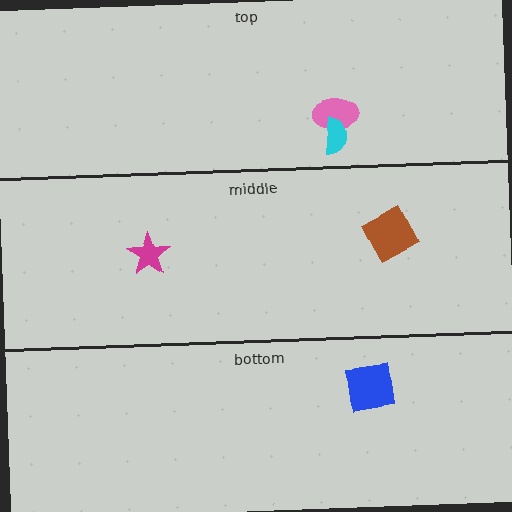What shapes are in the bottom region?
The blue square.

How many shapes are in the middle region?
2.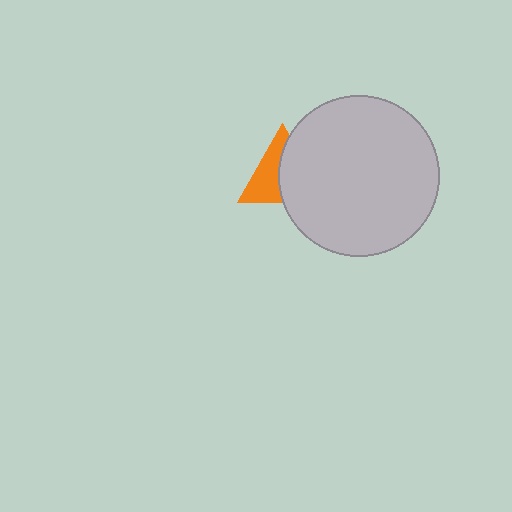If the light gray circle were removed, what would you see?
You would see the complete orange triangle.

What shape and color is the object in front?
The object in front is a light gray circle.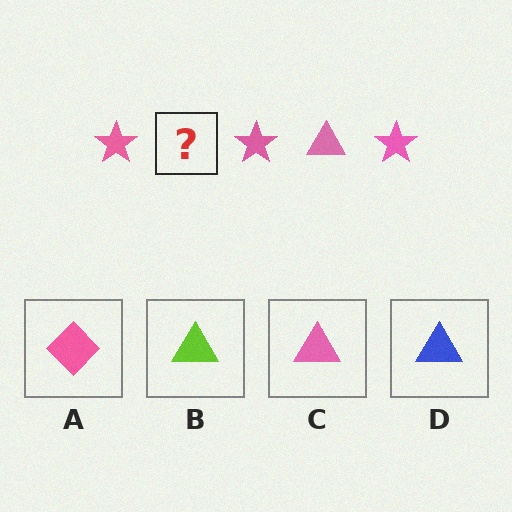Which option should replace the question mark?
Option C.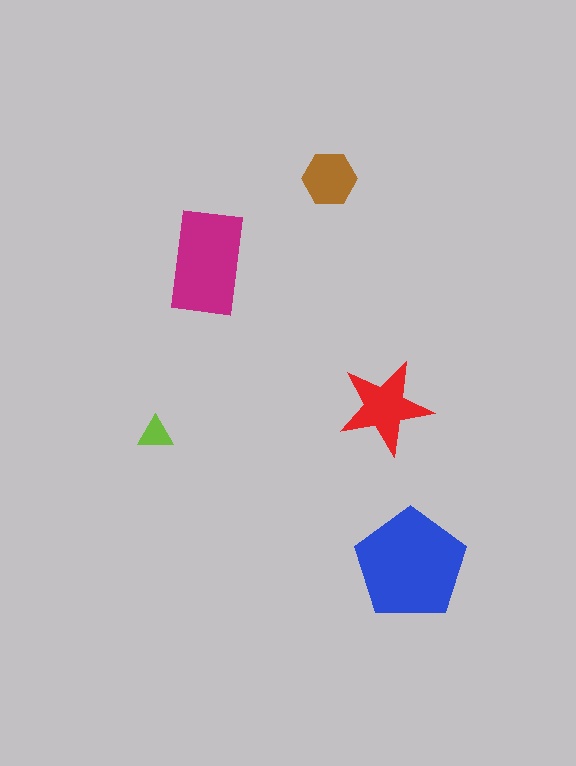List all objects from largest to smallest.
The blue pentagon, the magenta rectangle, the red star, the brown hexagon, the lime triangle.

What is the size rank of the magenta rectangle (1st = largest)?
2nd.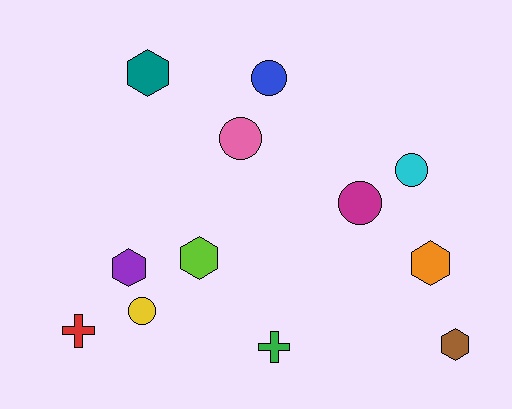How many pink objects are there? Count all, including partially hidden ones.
There is 1 pink object.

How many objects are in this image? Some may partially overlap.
There are 12 objects.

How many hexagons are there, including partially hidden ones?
There are 5 hexagons.